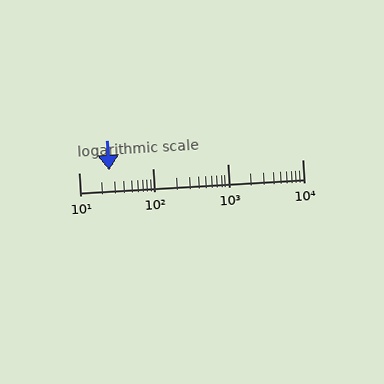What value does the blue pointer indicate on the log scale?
The pointer indicates approximately 26.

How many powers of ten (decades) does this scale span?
The scale spans 3 decades, from 10 to 10000.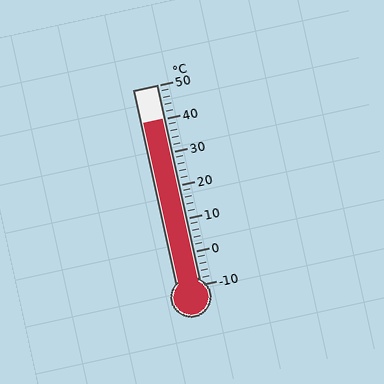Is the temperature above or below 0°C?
The temperature is above 0°C.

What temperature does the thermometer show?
The thermometer shows approximately 40°C.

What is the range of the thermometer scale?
The thermometer scale ranges from -10°C to 50°C.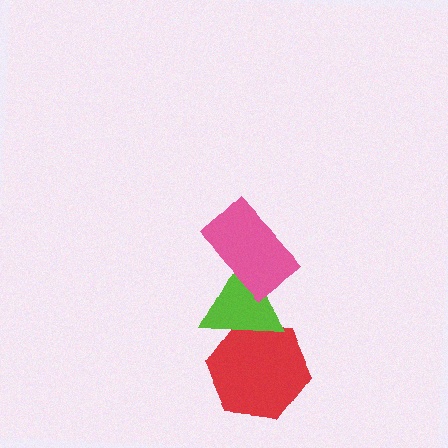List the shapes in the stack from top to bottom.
From top to bottom: the pink rectangle, the lime triangle, the red hexagon.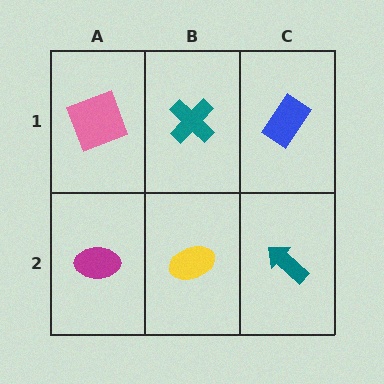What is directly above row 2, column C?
A blue rectangle.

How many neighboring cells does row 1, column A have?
2.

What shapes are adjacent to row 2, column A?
A pink square (row 1, column A), a yellow ellipse (row 2, column B).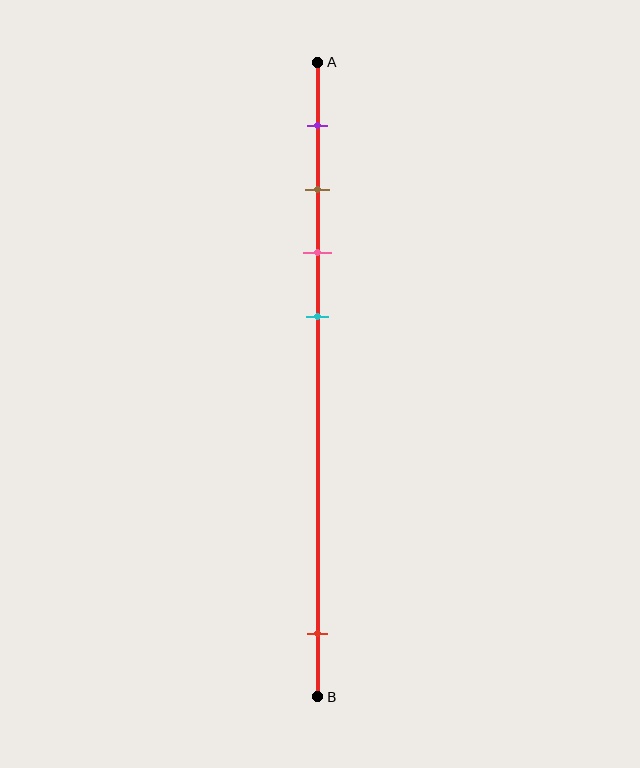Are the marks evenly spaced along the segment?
No, the marks are not evenly spaced.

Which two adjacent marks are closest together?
The brown and pink marks are the closest adjacent pair.